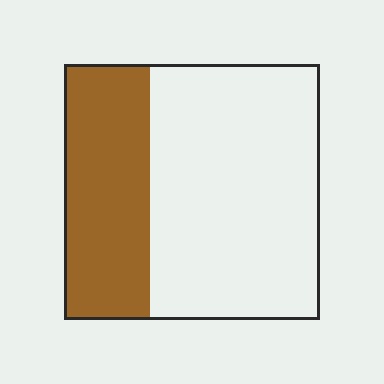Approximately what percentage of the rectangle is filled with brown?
Approximately 35%.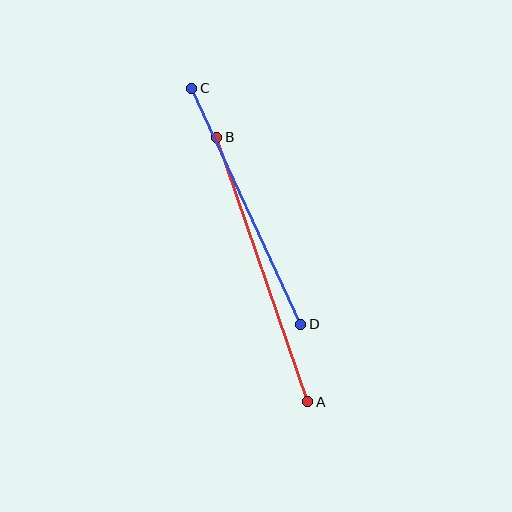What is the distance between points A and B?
The distance is approximately 279 pixels.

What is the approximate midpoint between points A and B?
The midpoint is at approximately (262, 269) pixels.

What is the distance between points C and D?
The distance is approximately 260 pixels.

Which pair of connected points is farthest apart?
Points A and B are farthest apart.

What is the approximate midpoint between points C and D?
The midpoint is at approximately (246, 206) pixels.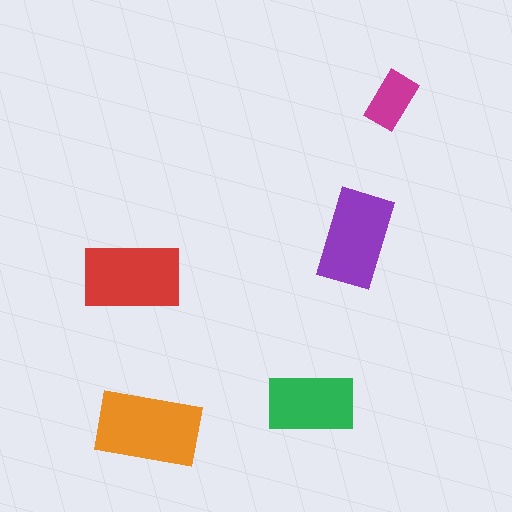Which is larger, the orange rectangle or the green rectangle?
The orange one.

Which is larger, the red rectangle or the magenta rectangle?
The red one.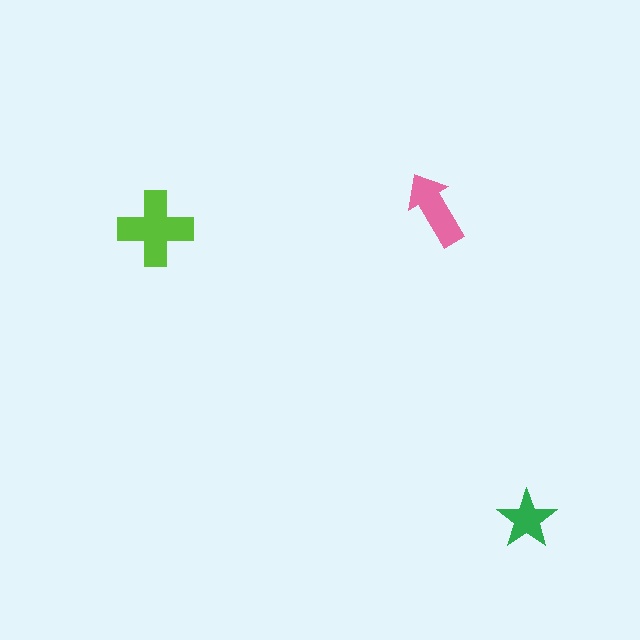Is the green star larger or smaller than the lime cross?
Smaller.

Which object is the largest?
The lime cross.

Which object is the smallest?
The green star.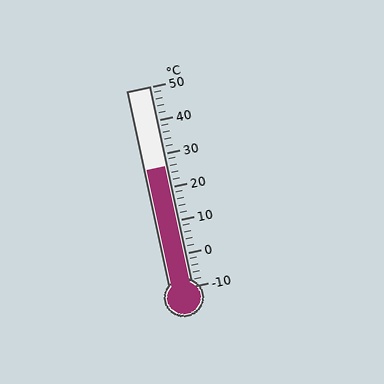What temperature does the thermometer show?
The thermometer shows approximately 26°C.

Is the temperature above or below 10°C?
The temperature is above 10°C.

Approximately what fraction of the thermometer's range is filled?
The thermometer is filled to approximately 60% of its range.